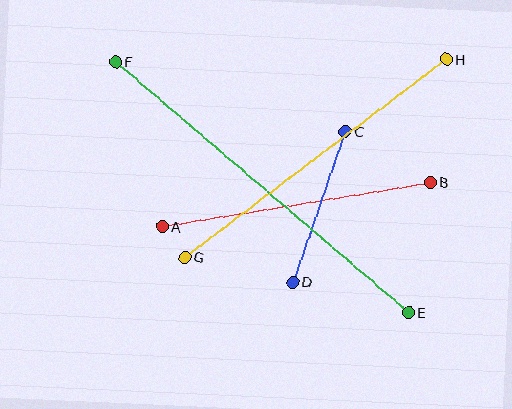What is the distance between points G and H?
The distance is approximately 328 pixels.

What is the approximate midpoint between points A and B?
The midpoint is at approximately (296, 205) pixels.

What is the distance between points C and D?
The distance is approximately 160 pixels.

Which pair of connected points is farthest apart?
Points E and F are farthest apart.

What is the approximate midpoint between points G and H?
The midpoint is at approximately (316, 158) pixels.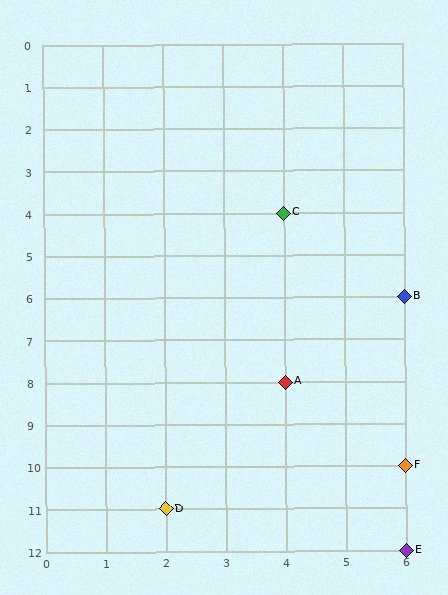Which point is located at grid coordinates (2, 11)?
Point D is at (2, 11).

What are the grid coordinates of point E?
Point E is at grid coordinates (6, 12).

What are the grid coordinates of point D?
Point D is at grid coordinates (2, 11).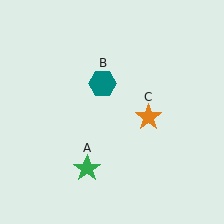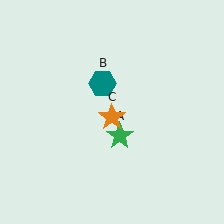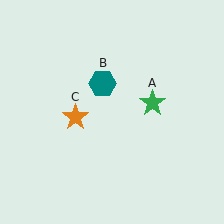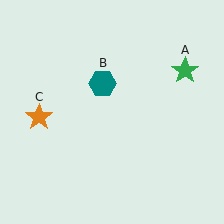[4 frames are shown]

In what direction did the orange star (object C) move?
The orange star (object C) moved left.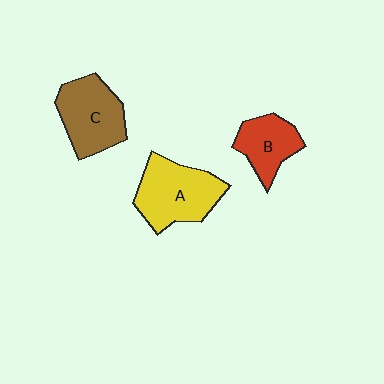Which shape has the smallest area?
Shape B (red).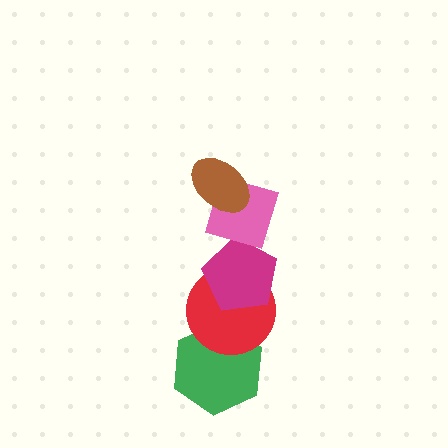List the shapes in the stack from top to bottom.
From top to bottom: the brown ellipse, the pink diamond, the magenta pentagon, the red circle, the green hexagon.